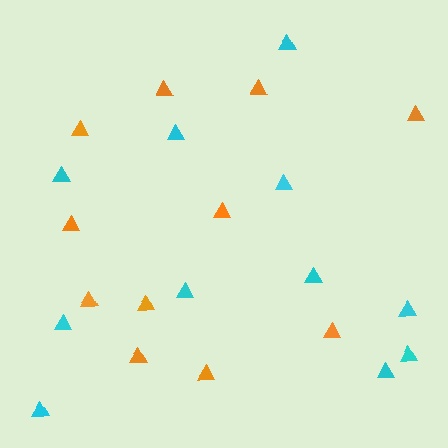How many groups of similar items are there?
There are 2 groups: one group of orange triangles (11) and one group of cyan triangles (11).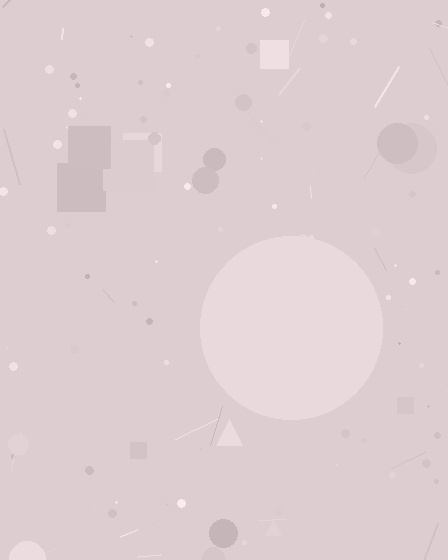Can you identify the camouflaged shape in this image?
The camouflaged shape is a circle.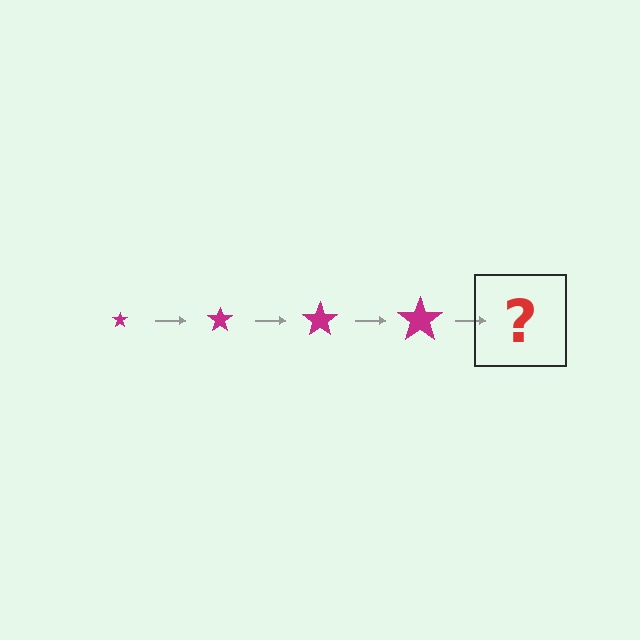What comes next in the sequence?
The next element should be a magenta star, larger than the previous one.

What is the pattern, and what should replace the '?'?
The pattern is that the star gets progressively larger each step. The '?' should be a magenta star, larger than the previous one.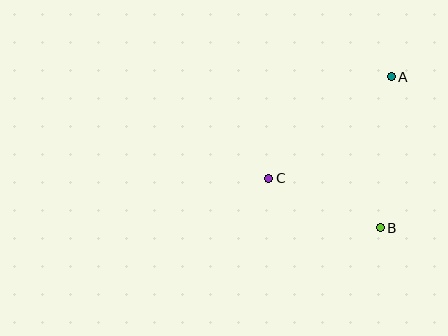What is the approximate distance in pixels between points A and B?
The distance between A and B is approximately 151 pixels.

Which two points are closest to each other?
Points B and C are closest to each other.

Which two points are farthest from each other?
Points A and C are farthest from each other.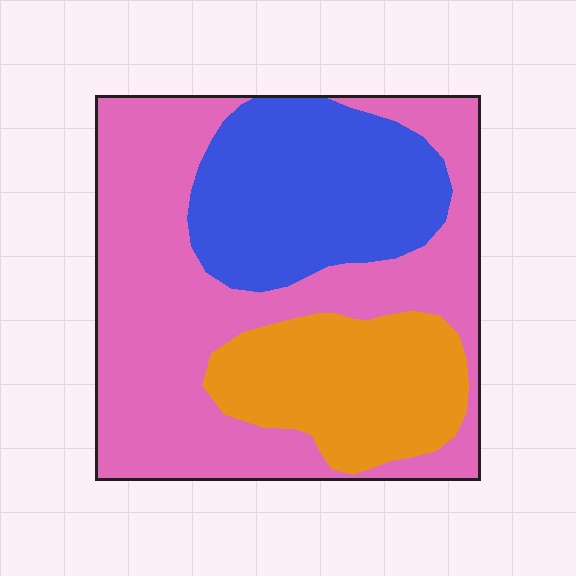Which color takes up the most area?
Pink, at roughly 55%.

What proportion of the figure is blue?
Blue takes up about one quarter (1/4) of the figure.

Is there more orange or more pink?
Pink.